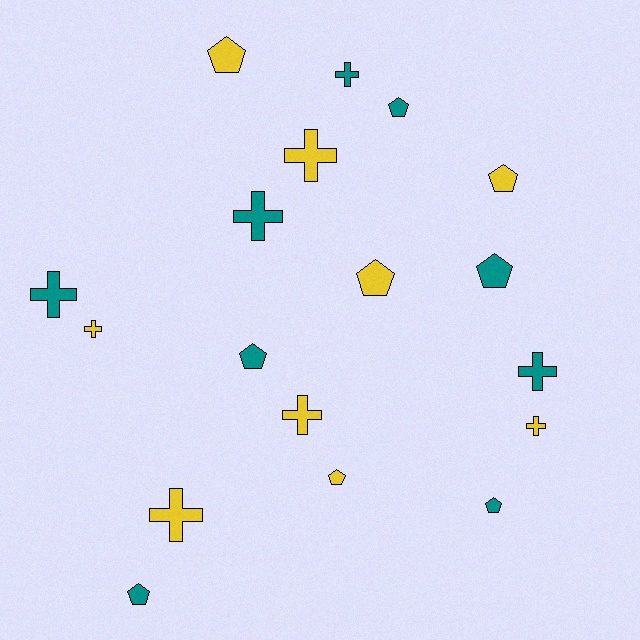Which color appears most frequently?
Teal, with 9 objects.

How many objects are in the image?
There are 18 objects.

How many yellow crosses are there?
There are 5 yellow crosses.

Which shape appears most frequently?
Pentagon, with 9 objects.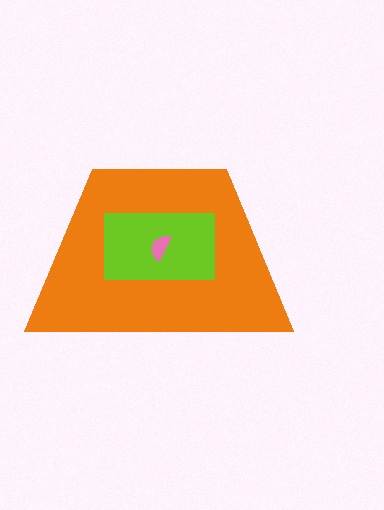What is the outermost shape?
The orange trapezoid.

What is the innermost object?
The pink semicircle.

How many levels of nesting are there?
3.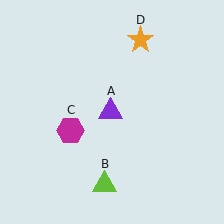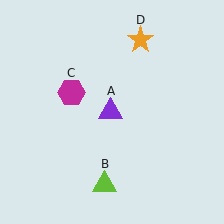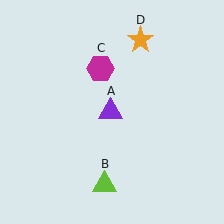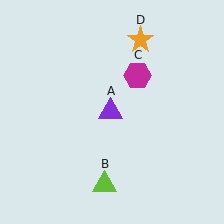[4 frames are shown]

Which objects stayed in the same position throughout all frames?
Purple triangle (object A) and lime triangle (object B) and orange star (object D) remained stationary.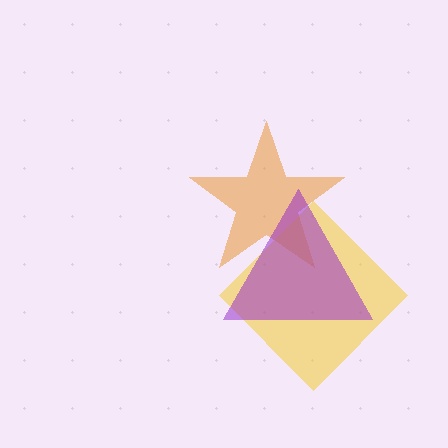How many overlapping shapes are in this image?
There are 3 overlapping shapes in the image.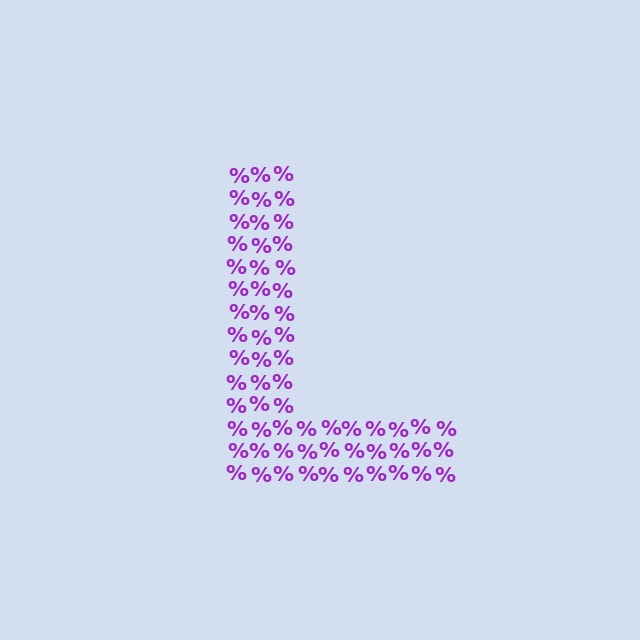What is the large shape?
The large shape is the letter L.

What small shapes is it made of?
It is made of small percent signs.